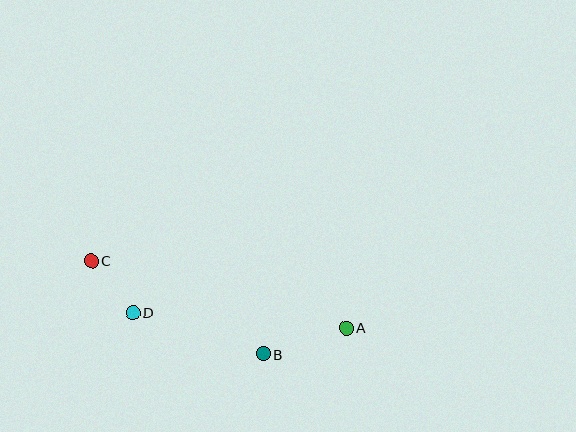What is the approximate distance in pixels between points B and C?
The distance between B and C is approximately 196 pixels.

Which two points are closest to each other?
Points C and D are closest to each other.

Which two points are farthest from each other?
Points A and C are farthest from each other.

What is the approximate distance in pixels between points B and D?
The distance between B and D is approximately 137 pixels.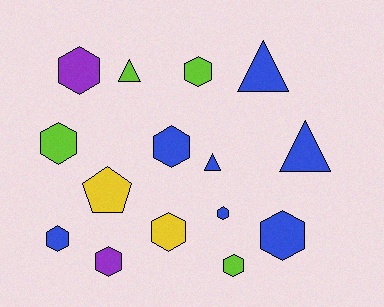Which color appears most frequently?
Blue, with 7 objects.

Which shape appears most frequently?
Hexagon, with 10 objects.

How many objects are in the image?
There are 15 objects.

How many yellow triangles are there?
There are no yellow triangles.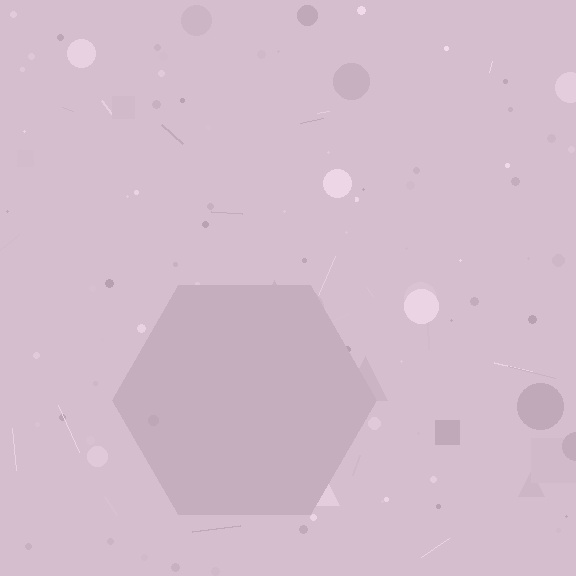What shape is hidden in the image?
A hexagon is hidden in the image.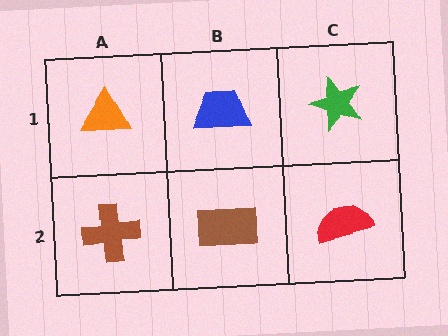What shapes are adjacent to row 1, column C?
A red semicircle (row 2, column C), a blue trapezoid (row 1, column B).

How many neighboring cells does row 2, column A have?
2.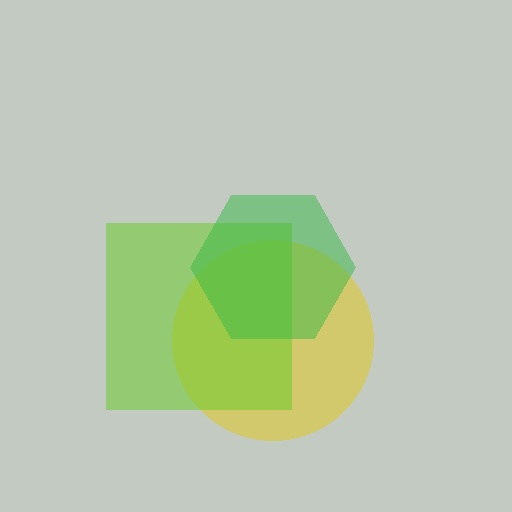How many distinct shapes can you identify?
There are 3 distinct shapes: a yellow circle, a lime square, a green hexagon.